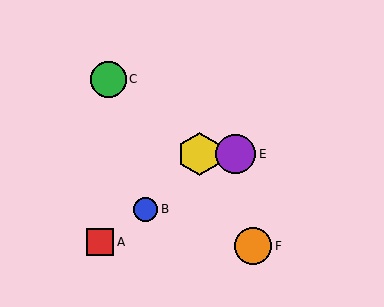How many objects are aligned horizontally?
2 objects (D, E) are aligned horizontally.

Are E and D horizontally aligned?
Yes, both are at y≈154.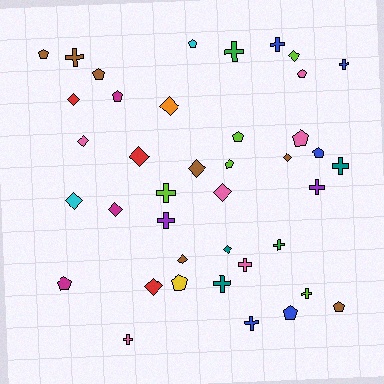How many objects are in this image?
There are 40 objects.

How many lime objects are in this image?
There are 5 lime objects.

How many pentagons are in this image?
There are 13 pentagons.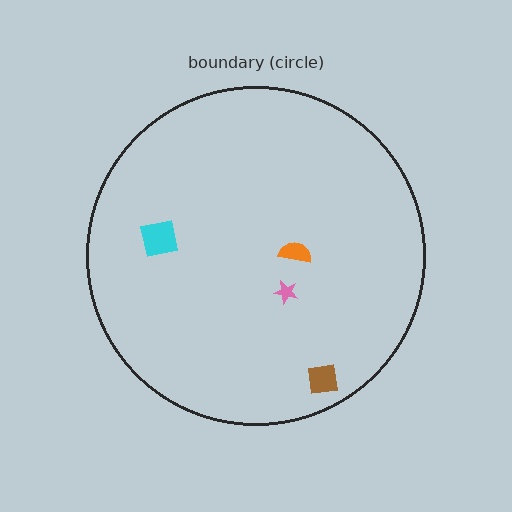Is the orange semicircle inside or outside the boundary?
Inside.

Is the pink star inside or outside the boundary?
Inside.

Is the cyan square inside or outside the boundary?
Inside.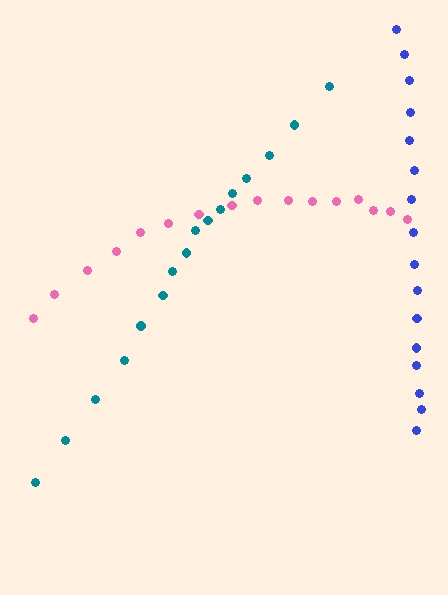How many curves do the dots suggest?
There are 3 distinct paths.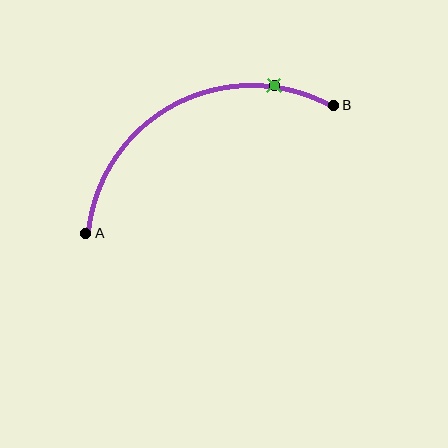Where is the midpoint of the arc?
The arc midpoint is the point on the curve farthest from the straight line joining A and B. It sits above that line.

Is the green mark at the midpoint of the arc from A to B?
No. The green mark lies on the arc but is closer to endpoint B. The arc midpoint would be at the point on the curve equidistant along the arc from both A and B.